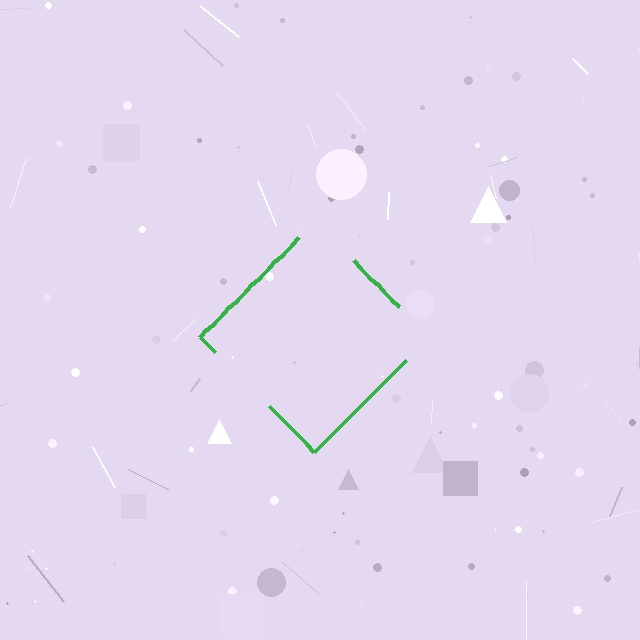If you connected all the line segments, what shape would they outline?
They would outline a diamond.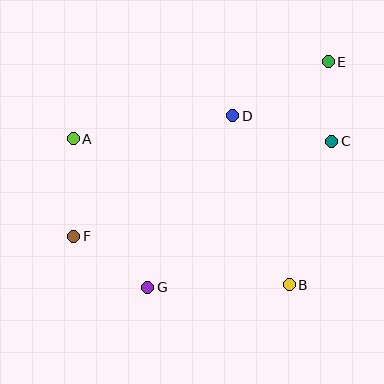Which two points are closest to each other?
Points C and E are closest to each other.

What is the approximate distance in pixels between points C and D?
The distance between C and D is approximately 103 pixels.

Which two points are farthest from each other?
Points E and F are farthest from each other.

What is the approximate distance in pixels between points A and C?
The distance between A and C is approximately 259 pixels.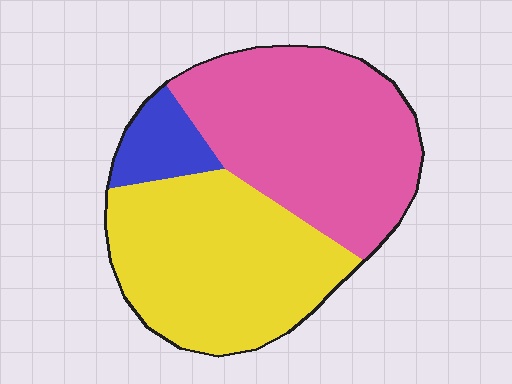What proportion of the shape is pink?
Pink takes up about one half (1/2) of the shape.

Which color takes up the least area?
Blue, at roughly 10%.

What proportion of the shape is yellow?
Yellow covers around 45% of the shape.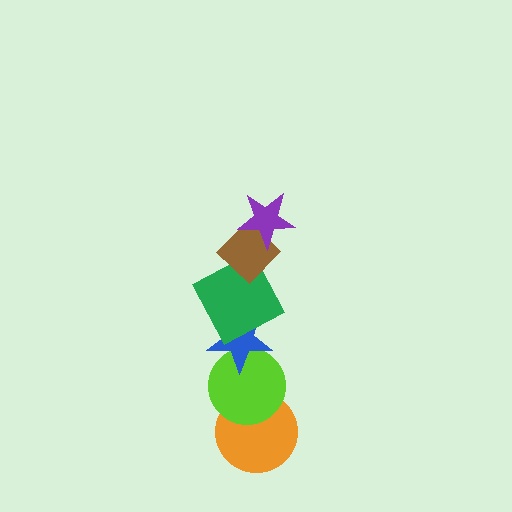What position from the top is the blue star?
The blue star is 4th from the top.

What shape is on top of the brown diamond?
The purple star is on top of the brown diamond.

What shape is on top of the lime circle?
The blue star is on top of the lime circle.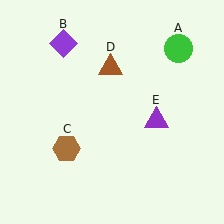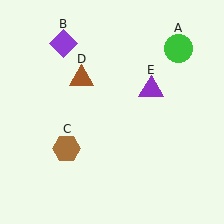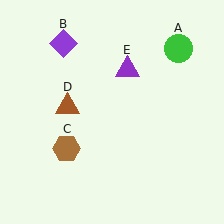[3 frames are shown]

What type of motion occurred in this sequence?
The brown triangle (object D), purple triangle (object E) rotated counterclockwise around the center of the scene.